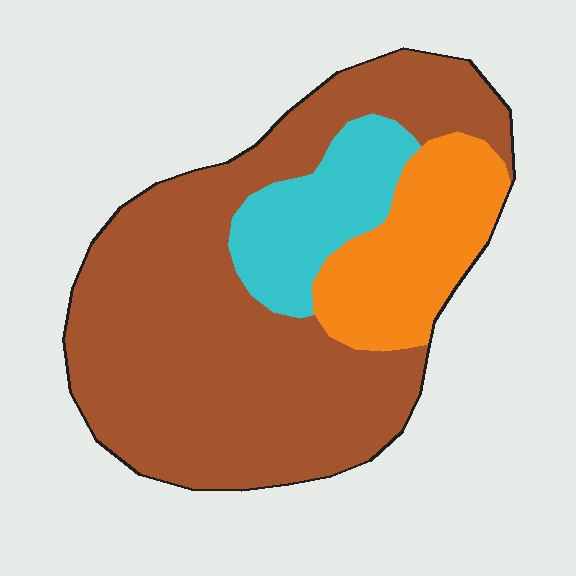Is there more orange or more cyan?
Orange.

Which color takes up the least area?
Cyan, at roughly 15%.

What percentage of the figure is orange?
Orange takes up about one fifth (1/5) of the figure.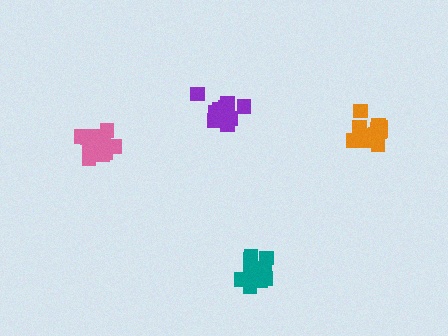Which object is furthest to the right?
The orange cluster is rightmost.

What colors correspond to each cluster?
The clusters are colored: teal, pink, purple, orange.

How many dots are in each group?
Group 1: 12 dots, Group 2: 17 dots, Group 3: 13 dots, Group 4: 15 dots (57 total).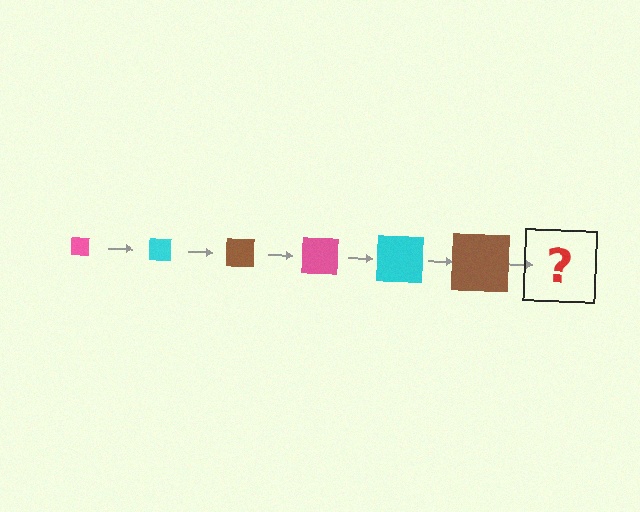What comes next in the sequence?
The next element should be a pink square, larger than the previous one.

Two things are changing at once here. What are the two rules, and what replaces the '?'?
The two rules are that the square grows larger each step and the color cycles through pink, cyan, and brown. The '?' should be a pink square, larger than the previous one.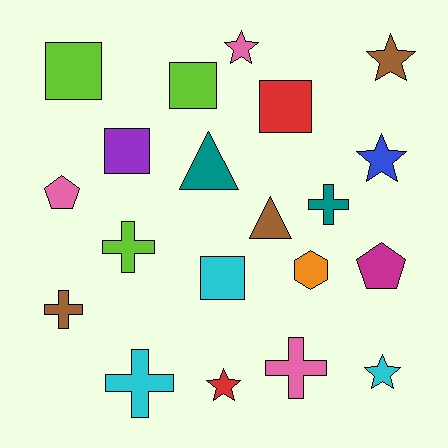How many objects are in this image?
There are 20 objects.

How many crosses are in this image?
There are 5 crosses.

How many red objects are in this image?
There are 2 red objects.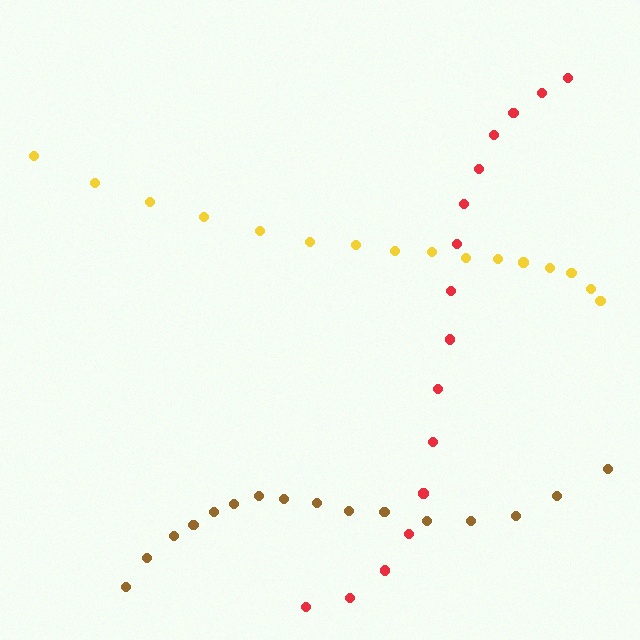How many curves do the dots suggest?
There are 3 distinct paths.